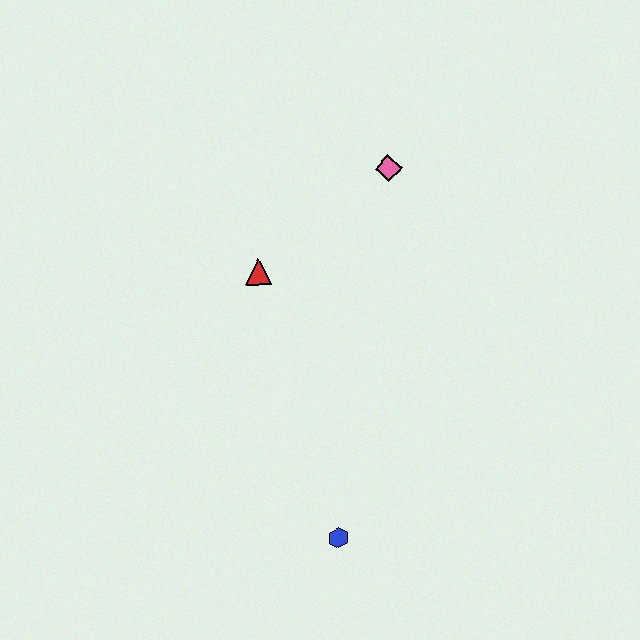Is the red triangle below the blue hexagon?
No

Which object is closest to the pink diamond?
The red triangle is closest to the pink diamond.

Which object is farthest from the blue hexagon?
The pink diamond is farthest from the blue hexagon.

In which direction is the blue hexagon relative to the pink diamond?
The blue hexagon is below the pink diamond.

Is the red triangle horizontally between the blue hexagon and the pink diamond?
No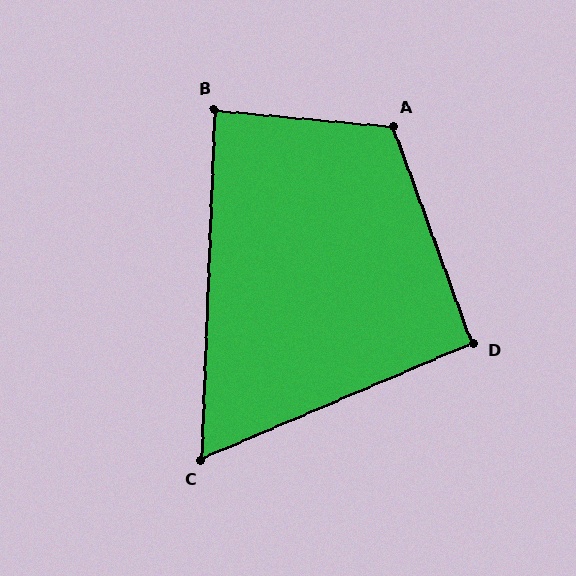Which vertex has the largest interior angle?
A, at approximately 115 degrees.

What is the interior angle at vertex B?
Approximately 87 degrees (approximately right).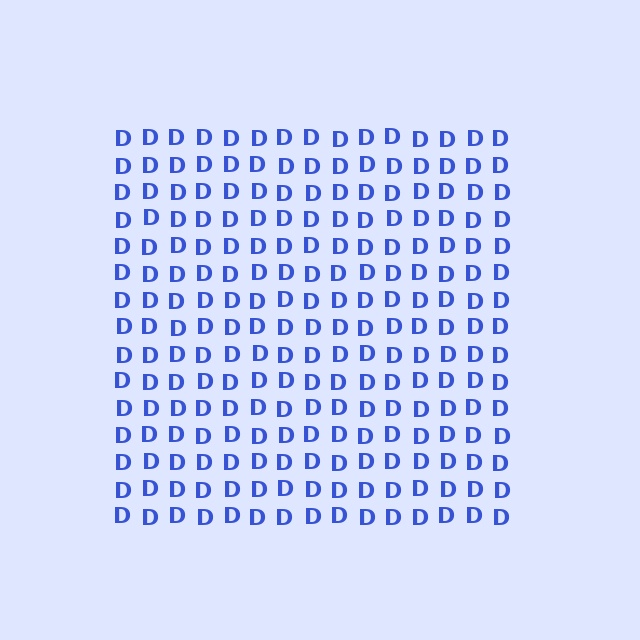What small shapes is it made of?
It is made of small letter D's.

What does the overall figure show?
The overall figure shows a square.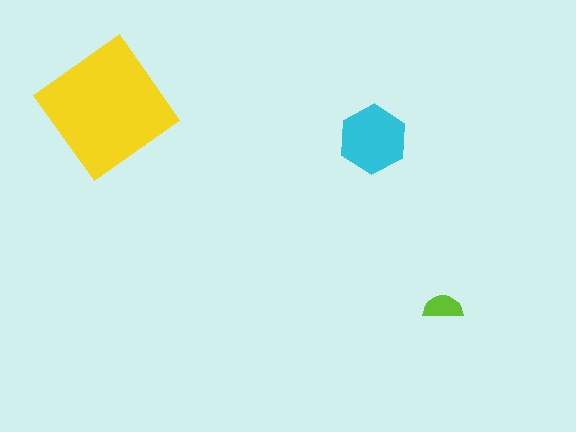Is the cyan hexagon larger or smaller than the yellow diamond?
Smaller.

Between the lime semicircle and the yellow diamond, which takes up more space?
The yellow diamond.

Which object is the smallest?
The lime semicircle.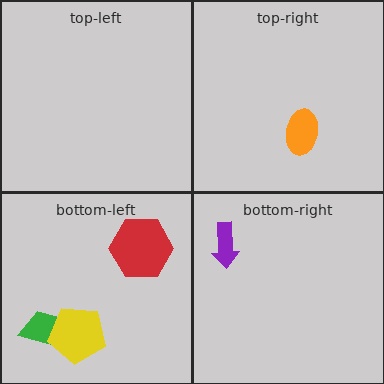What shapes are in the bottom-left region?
The red hexagon, the green trapezoid, the yellow pentagon.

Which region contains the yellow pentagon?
The bottom-left region.